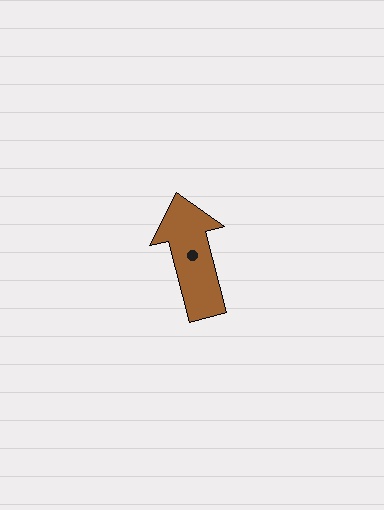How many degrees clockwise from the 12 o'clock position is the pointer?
Approximately 346 degrees.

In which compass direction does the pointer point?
North.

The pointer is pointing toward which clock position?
Roughly 12 o'clock.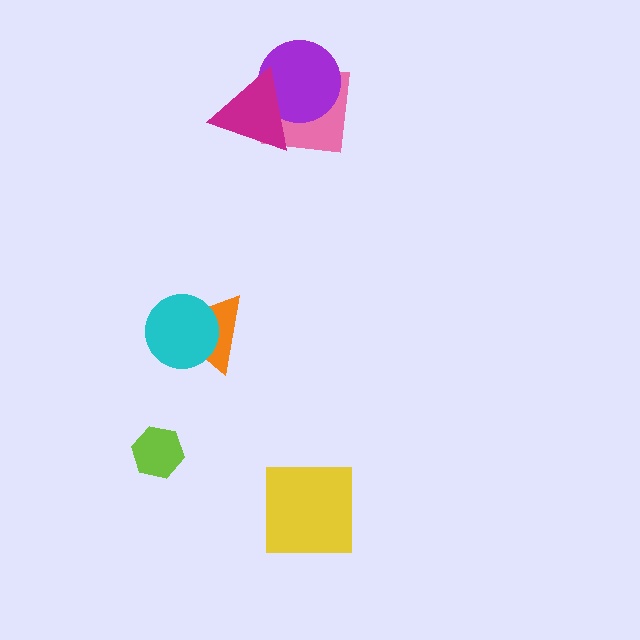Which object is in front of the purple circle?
The magenta triangle is in front of the purple circle.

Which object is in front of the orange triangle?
The cyan circle is in front of the orange triangle.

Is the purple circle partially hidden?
Yes, it is partially covered by another shape.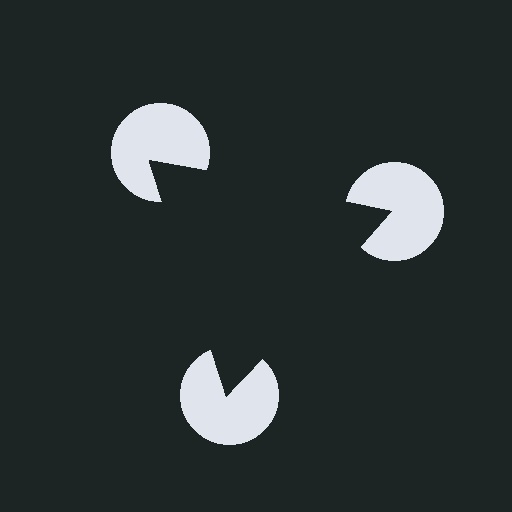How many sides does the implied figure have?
3 sides.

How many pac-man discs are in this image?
There are 3 — one at each vertex of the illusory triangle.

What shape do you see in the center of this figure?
An illusory triangle — its edges are inferred from the aligned wedge cuts in the pac-man discs, not physically drawn.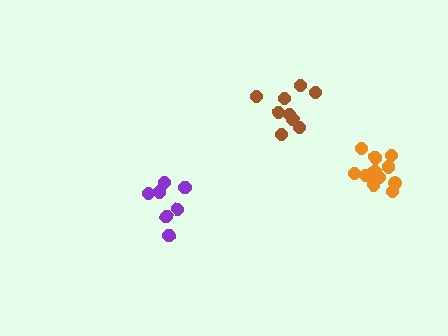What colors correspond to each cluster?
The clusters are colored: purple, brown, orange.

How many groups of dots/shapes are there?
There are 3 groups.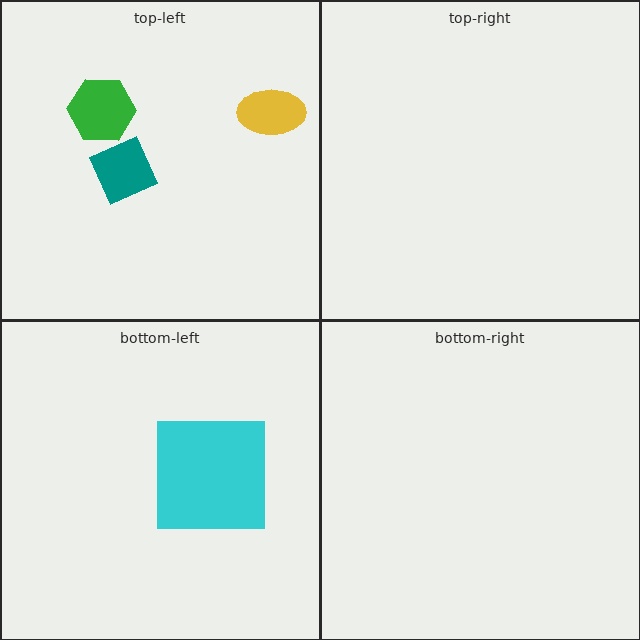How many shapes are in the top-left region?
3.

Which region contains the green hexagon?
The top-left region.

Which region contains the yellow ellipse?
The top-left region.